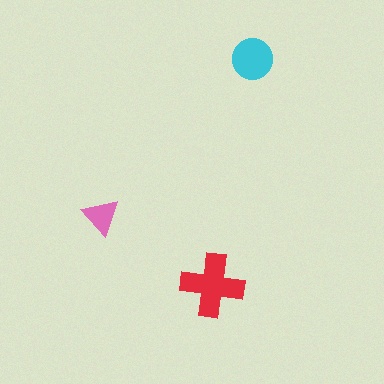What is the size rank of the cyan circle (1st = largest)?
2nd.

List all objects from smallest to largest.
The pink triangle, the cyan circle, the red cross.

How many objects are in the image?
There are 3 objects in the image.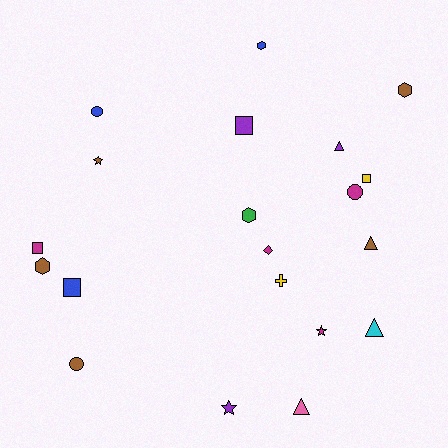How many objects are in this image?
There are 20 objects.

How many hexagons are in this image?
There are 4 hexagons.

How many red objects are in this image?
There are no red objects.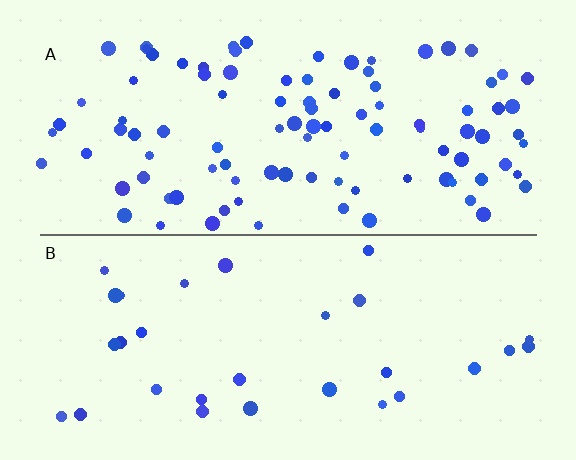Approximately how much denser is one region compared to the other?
Approximately 3.3× — region A over region B.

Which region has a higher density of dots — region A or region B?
A (the top).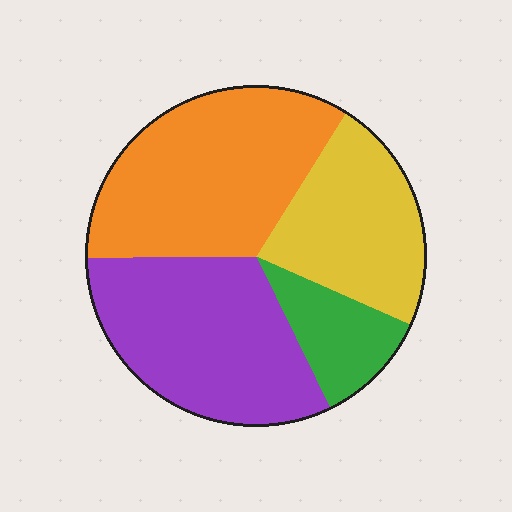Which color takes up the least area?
Green, at roughly 10%.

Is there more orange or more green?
Orange.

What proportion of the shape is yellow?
Yellow takes up between a sixth and a third of the shape.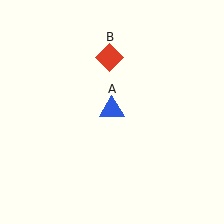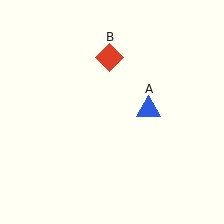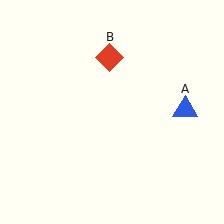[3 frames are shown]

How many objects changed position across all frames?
1 object changed position: blue triangle (object A).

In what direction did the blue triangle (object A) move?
The blue triangle (object A) moved right.